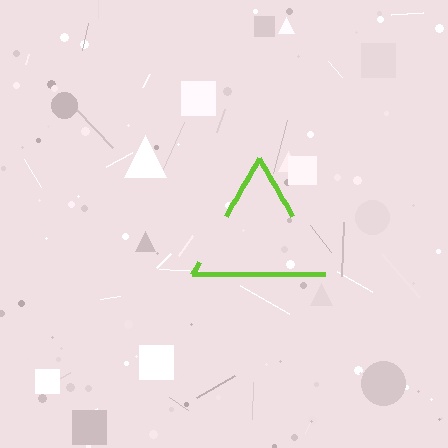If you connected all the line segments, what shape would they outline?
They would outline a triangle.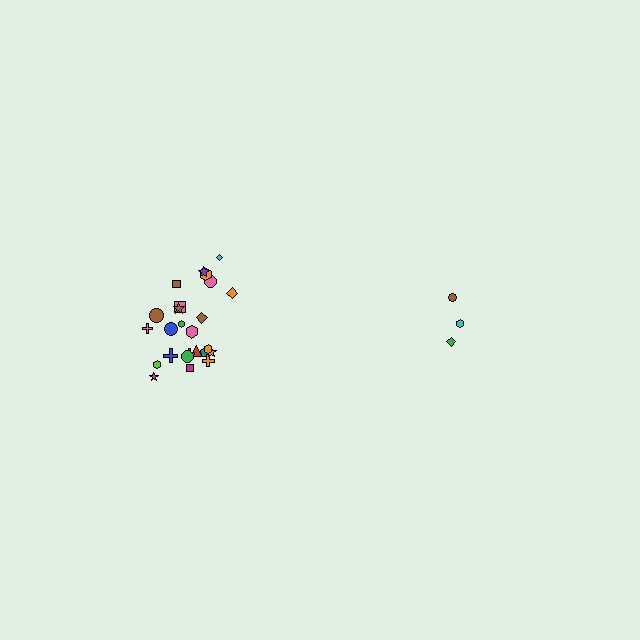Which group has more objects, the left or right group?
The left group.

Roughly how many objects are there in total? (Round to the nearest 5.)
Roughly 30 objects in total.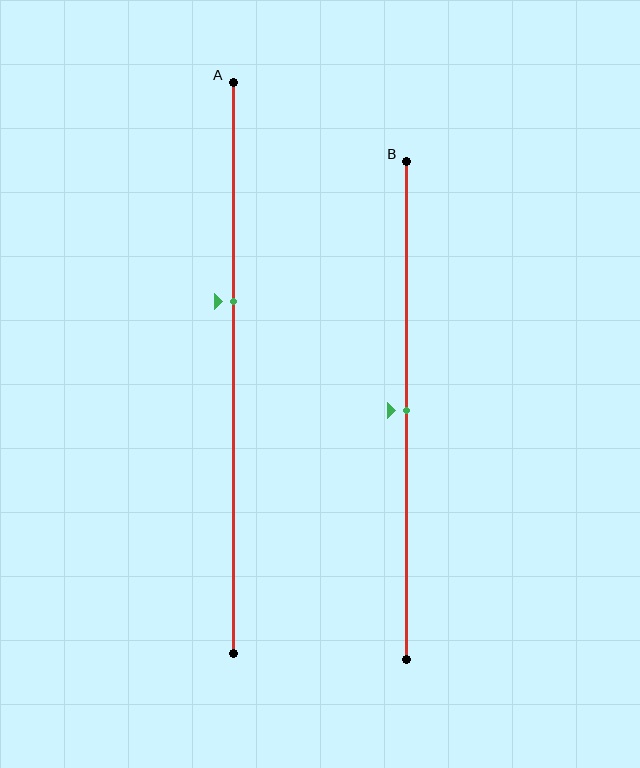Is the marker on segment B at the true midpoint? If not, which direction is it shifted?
Yes, the marker on segment B is at the true midpoint.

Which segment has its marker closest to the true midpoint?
Segment B has its marker closest to the true midpoint.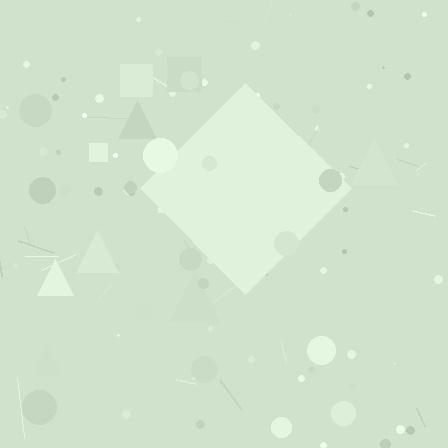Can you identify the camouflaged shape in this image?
The camouflaged shape is a diamond.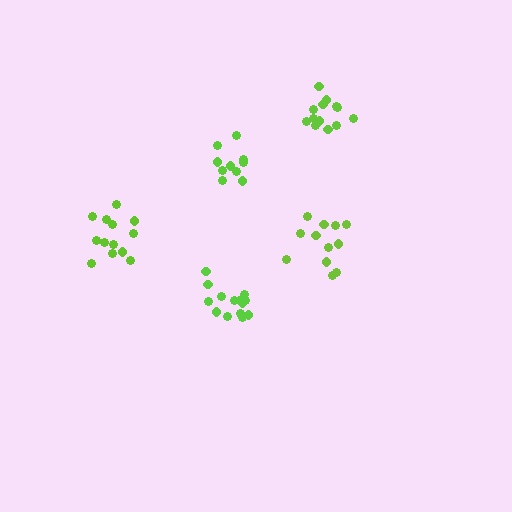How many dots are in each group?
Group 1: 10 dots, Group 2: 14 dots, Group 3: 13 dots, Group 4: 13 dots, Group 5: 12 dots (62 total).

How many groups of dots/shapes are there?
There are 5 groups.